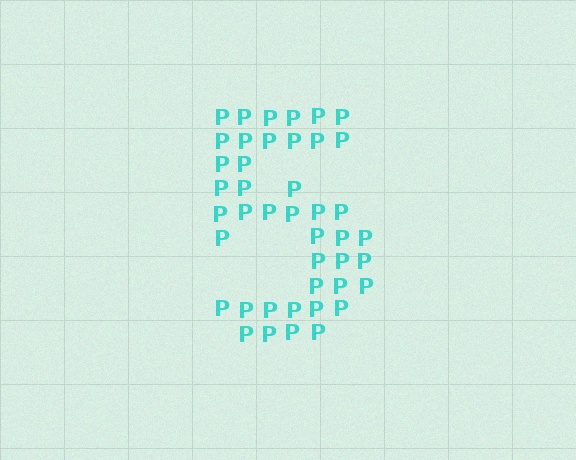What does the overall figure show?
The overall figure shows the digit 5.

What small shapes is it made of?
It is made of small letter P's.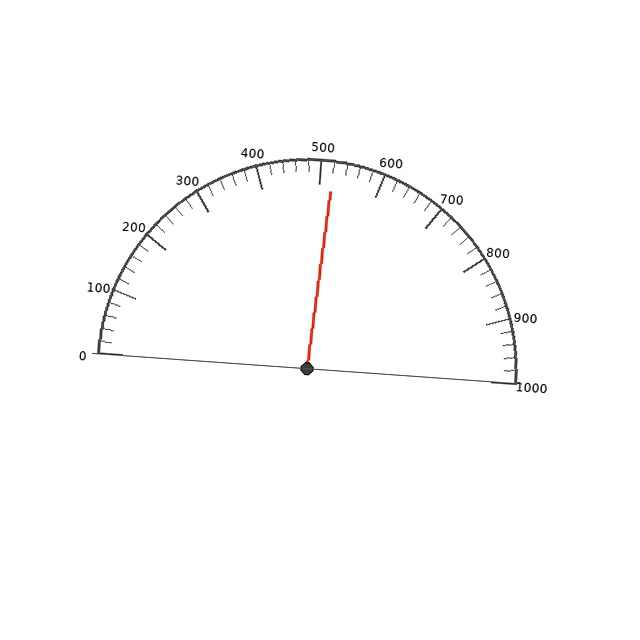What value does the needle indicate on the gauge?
The needle indicates approximately 520.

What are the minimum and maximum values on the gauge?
The gauge ranges from 0 to 1000.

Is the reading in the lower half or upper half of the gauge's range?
The reading is in the upper half of the range (0 to 1000).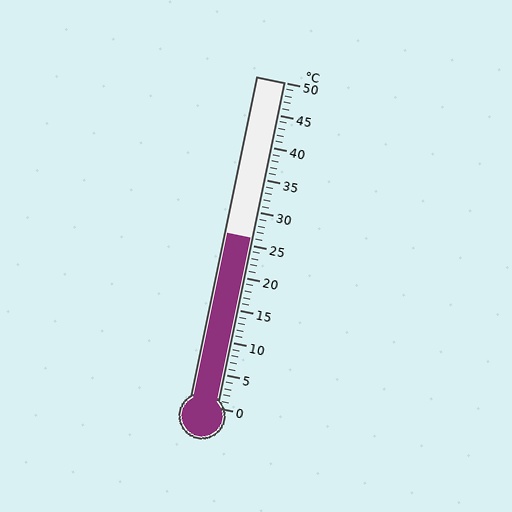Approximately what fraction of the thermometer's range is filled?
The thermometer is filled to approximately 50% of its range.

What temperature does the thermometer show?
The thermometer shows approximately 26°C.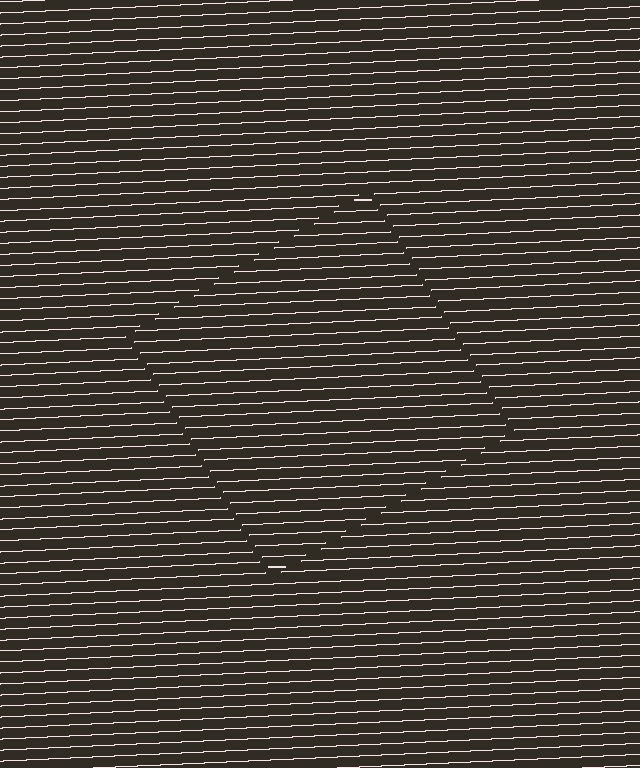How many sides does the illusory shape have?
4 sides — the line-ends trace a square.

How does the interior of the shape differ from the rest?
The interior of the shape contains the same grating, shifted by half a period — the contour is defined by the phase discontinuity where line-ends from the inner and outer gratings abut.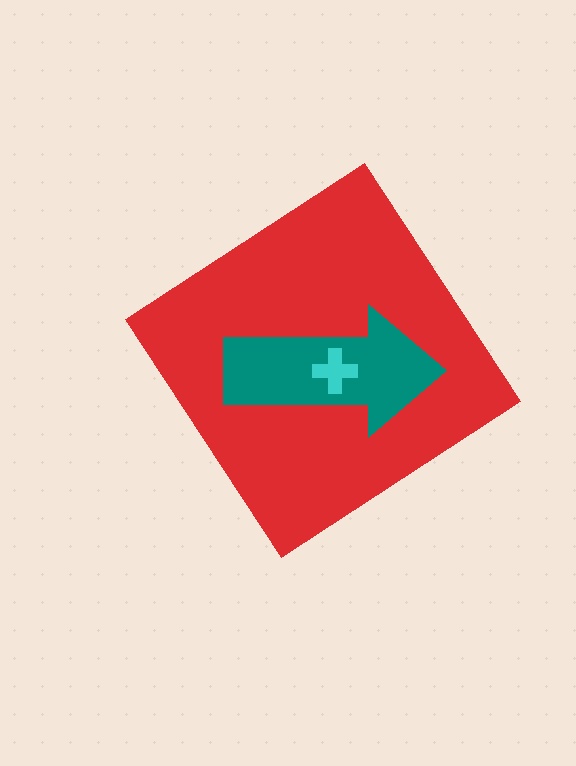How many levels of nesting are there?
3.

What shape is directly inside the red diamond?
The teal arrow.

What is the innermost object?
The cyan cross.